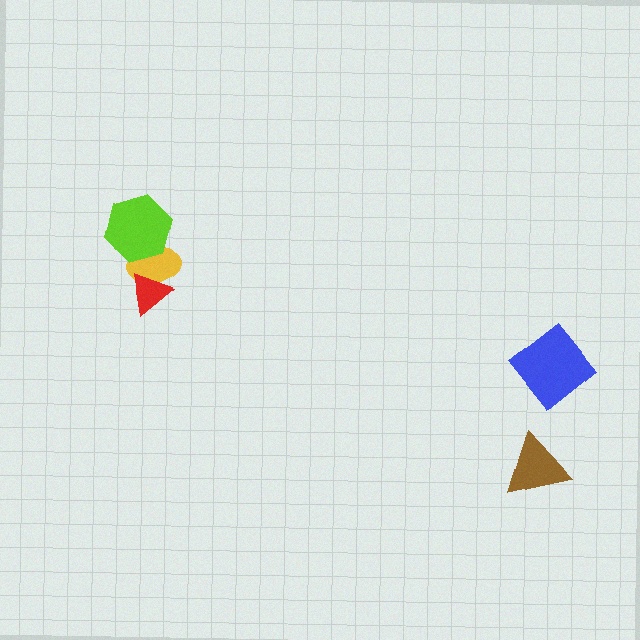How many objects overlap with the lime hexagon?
1 object overlaps with the lime hexagon.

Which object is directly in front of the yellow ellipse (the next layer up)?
The red triangle is directly in front of the yellow ellipse.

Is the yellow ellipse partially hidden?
Yes, it is partially covered by another shape.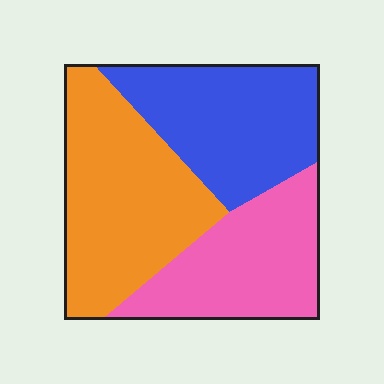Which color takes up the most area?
Orange, at roughly 40%.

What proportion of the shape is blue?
Blue covers 32% of the shape.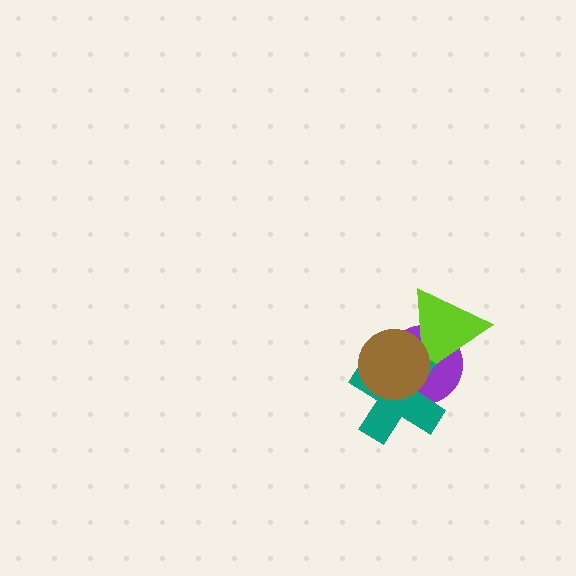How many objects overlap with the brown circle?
3 objects overlap with the brown circle.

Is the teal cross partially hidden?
Yes, it is partially covered by another shape.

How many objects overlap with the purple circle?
3 objects overlap with the purple circle.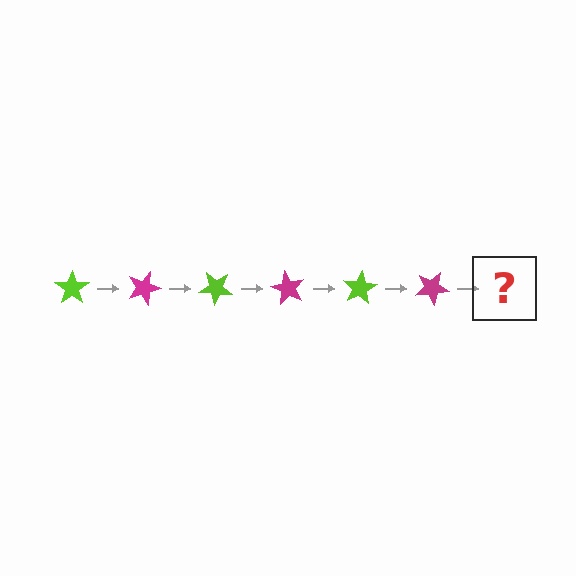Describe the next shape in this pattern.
It should be a lime star, rotated 120 degrees from the start.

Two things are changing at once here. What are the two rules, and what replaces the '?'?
The two rules are that it rotates 20 degrees each step and the color cycles through lime and magenta. The '?' should be a lime star, rotated 120 degrees from the start.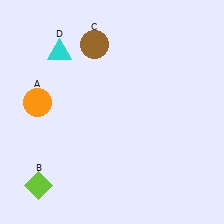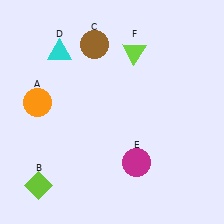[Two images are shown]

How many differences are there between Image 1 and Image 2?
There are 2 differences between the two images.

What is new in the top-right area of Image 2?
A lime triangle (F) was added in the top-right area of Image 2.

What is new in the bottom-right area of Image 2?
A magenta circle (E) was added in the bottom-right area of Image 2.